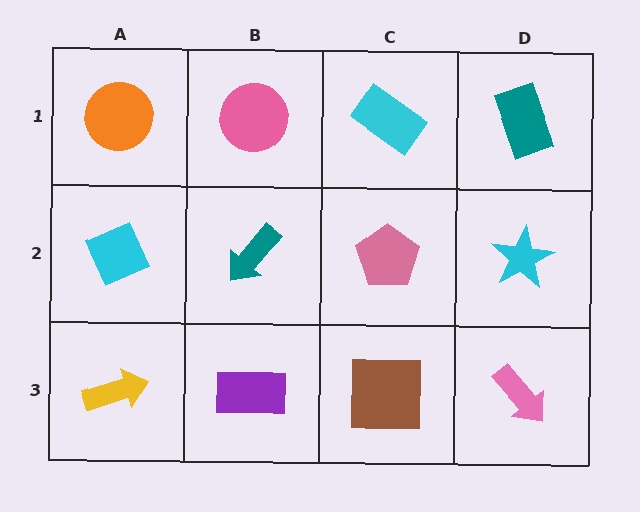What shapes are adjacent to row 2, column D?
A teal rectangle (row 1, column D), a pink arrow (row 3, column D), a pink pentagon (row 2, column C).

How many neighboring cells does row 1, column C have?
3.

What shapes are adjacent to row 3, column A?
A cyan diamond (row 2, column A), a purple rectangle (row 3, column B).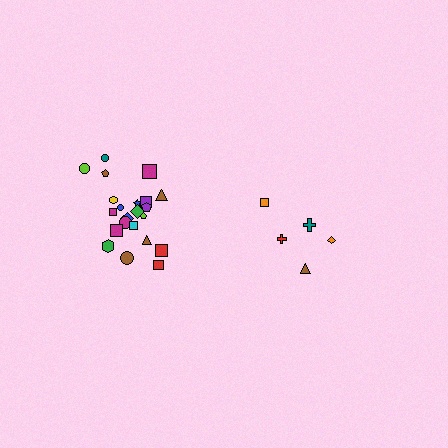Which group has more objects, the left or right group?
The left group.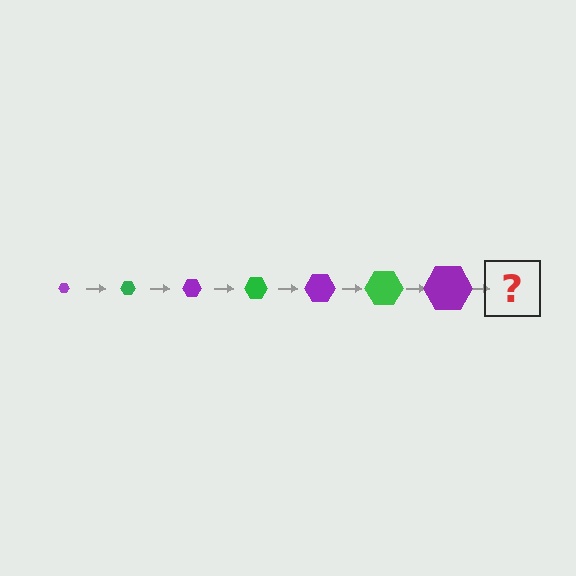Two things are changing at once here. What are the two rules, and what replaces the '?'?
The two rules are that the hexagon grows larger each step and the color cycles through purple and green. The '?' should be a green hexagon, larger than the previous one.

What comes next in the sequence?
The next element should be a green hexagon, larger than the previous one.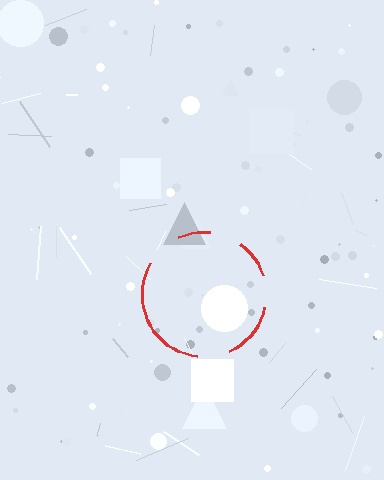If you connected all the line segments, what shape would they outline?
They would outline a circle.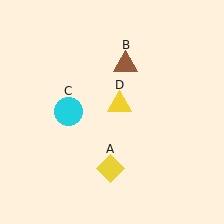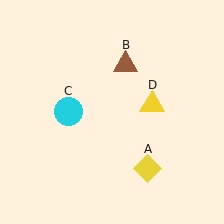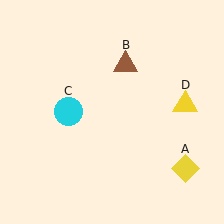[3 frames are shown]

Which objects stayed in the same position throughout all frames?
Brown triangle (object B) and cyan circle (object C) remained stationary.